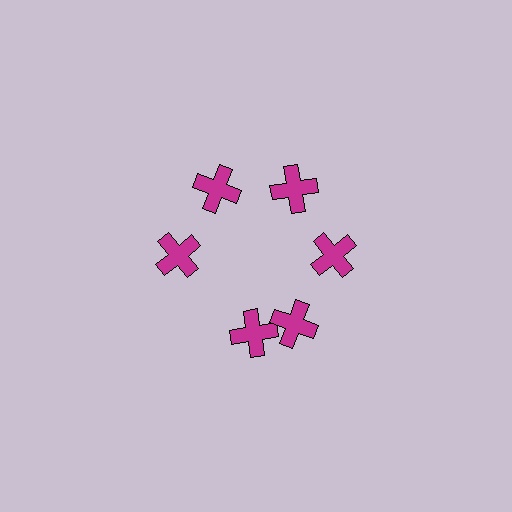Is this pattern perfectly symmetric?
No. The 6 magenta crosses are arranged in a ring, but one element near the 7 o'clock position is rotated out of alignment along the ring, breaking the 6-fold rotational symmetry.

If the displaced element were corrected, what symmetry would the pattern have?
It would have 6-fold rotational symmetry — the pattern would map onto itself every 60 degrees.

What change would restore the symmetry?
The symmetry would be restored by rotating it back into even spacing with its neighbors so that all 6 crosses sit at equal angles and equal distance from the center.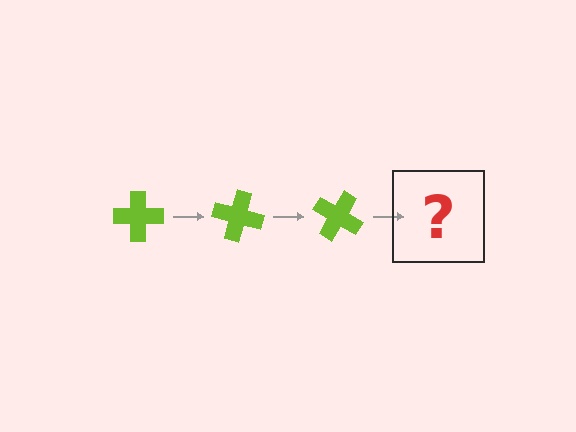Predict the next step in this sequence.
The next step is a lime cross rotated 45 degrees.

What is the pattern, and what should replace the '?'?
The pattern is that the cross rotates 15 degrees each step. The '?' should be a lime cross rotated 45 degrees.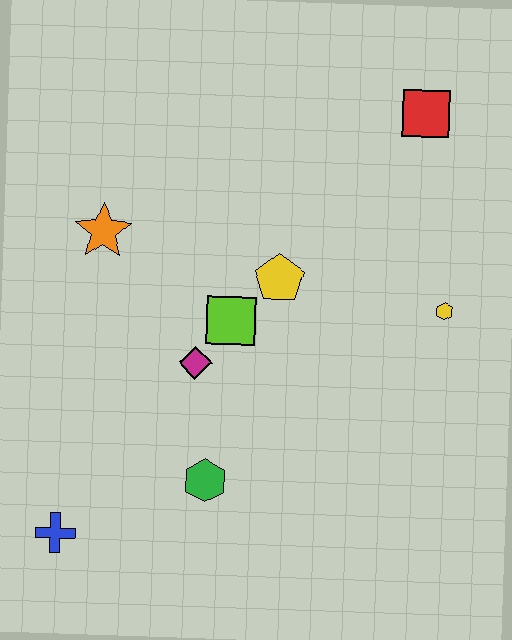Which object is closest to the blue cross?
The green hexagon is closest to the blue cross.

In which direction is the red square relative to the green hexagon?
The red square is above the green hexagon.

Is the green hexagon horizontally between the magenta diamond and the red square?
Yes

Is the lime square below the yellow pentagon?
Yes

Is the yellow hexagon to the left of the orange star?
No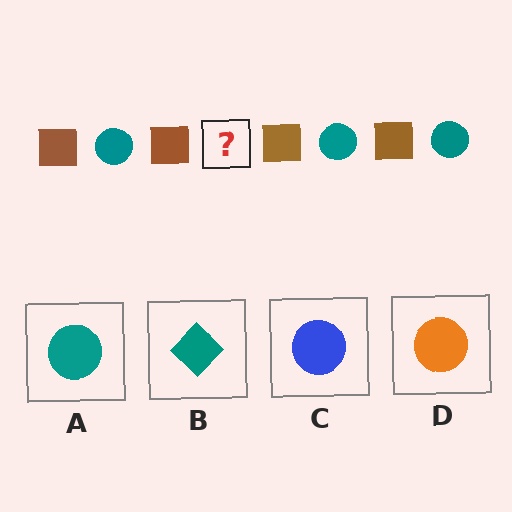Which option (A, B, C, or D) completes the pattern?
A.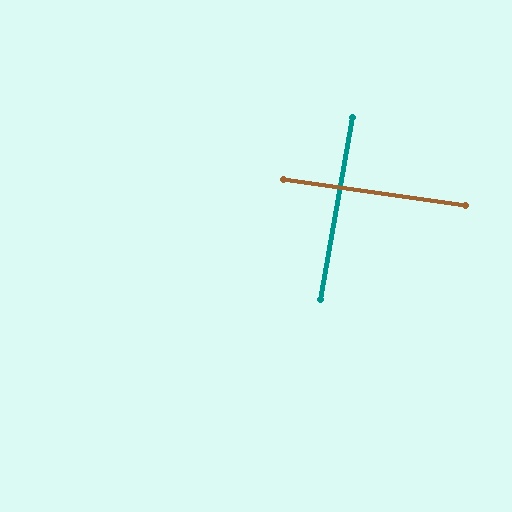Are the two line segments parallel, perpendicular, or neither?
Perpendicular — they meet at approximately 88°.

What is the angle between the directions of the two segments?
Approximately 88 degrees.